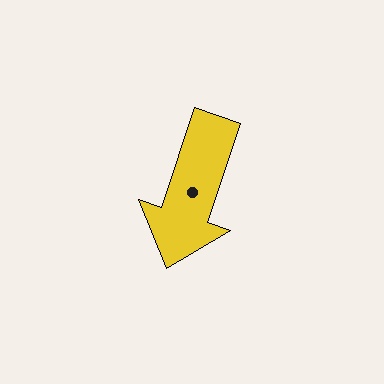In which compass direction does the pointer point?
South.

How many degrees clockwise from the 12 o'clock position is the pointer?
Approximately 199 degrees.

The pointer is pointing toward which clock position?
Roughly 7 o'clock.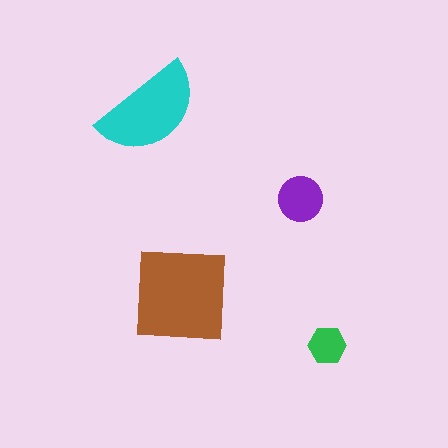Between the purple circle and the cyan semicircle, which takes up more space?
The cyan semicircle.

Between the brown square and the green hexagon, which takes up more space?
The brown square.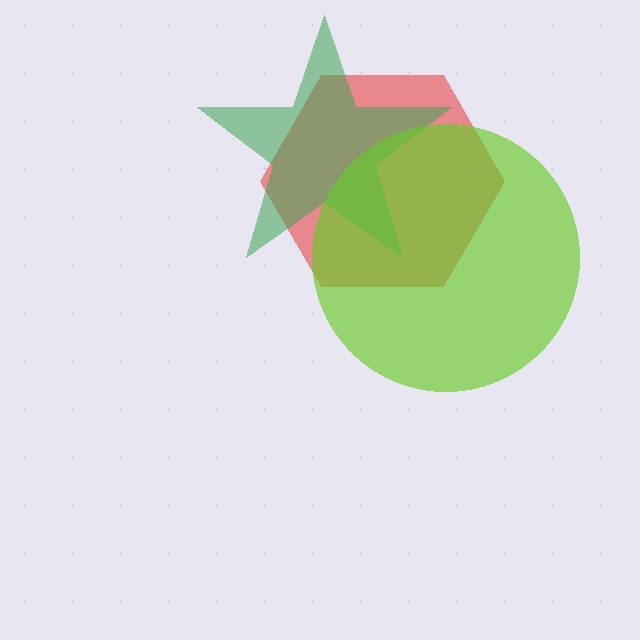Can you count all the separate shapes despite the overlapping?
Yes, there are 3 separate shapes.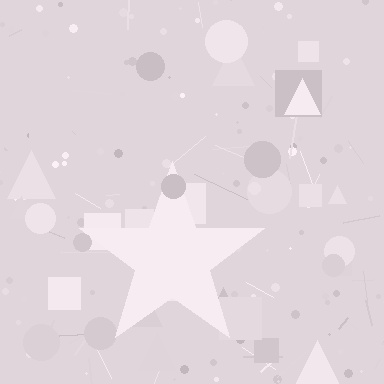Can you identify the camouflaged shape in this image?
The camouflaged shape is a star.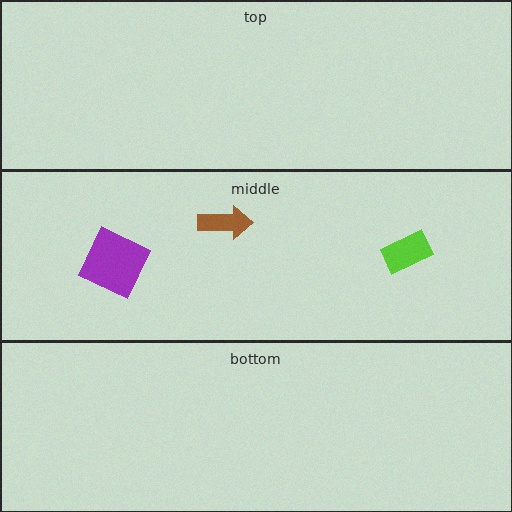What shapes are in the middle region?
The purple square, the lime rectangle, the brown arrow.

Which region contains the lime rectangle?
The middle region.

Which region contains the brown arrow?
The middle region.